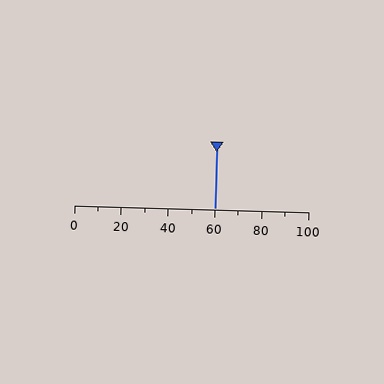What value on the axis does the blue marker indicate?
The marker indicates approximately 60.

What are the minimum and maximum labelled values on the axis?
The axis runs from 0 to 100.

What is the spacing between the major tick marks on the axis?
The major ticks are spaced 20 apart.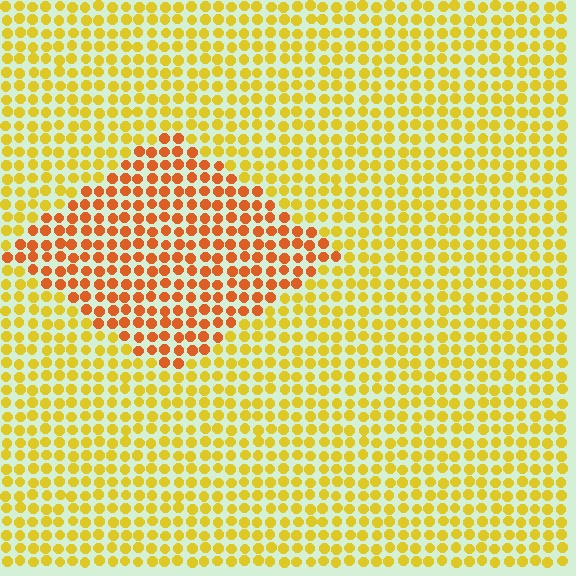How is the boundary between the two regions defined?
The boundary is defined purely by a slight shift in hue (about 34 degrees). Spacing, size, and orientation are identical on both sides.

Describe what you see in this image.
The image is filled with small yellow elements in a uniform arrangement. A diamond-shaped region is visible where the elements are tinted to a slightly different hue, forming a subtle color boundary.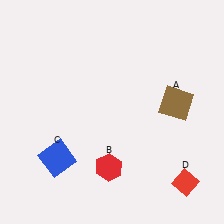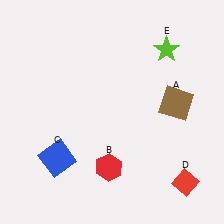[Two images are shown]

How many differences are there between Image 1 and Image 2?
There is 1 difference between the two images.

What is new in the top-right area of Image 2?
A lime star (E) was added in the top-right area of Image 2.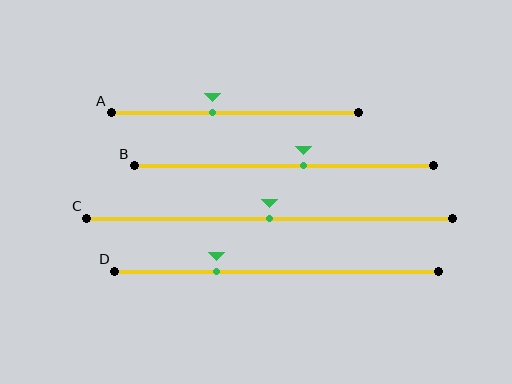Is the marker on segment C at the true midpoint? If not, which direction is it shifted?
Yes, the marker on segment C is at the true midpoint.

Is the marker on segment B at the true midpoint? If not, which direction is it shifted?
No, the marker on segment B is shifted to the right by about 6% of the segment length.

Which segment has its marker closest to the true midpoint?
Segment C has its marker closest to the true midpoint.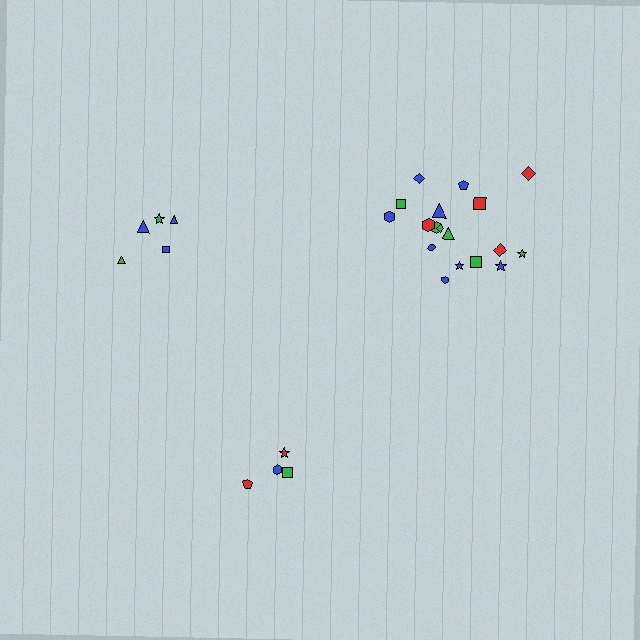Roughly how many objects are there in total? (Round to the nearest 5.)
Roughly 25 objects in total.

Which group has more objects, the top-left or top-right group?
The top-right group.